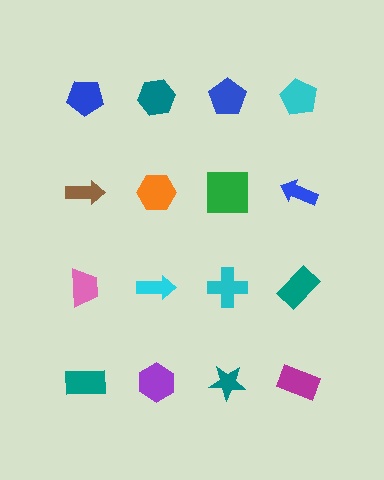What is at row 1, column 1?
A blue pentagon.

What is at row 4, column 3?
A teal star.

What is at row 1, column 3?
A blue pentagon.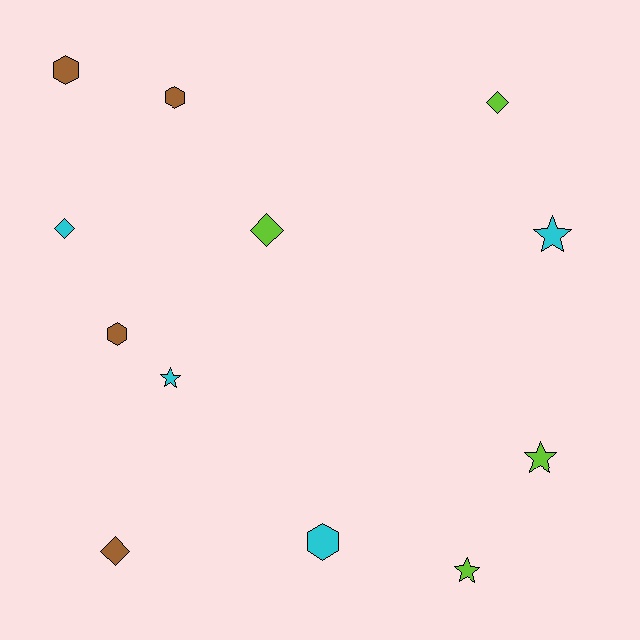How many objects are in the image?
There are 12 objects.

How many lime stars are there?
There are 2 lime stars.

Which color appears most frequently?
Brown, with 4 objects.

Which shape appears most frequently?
Star, with 4 objects.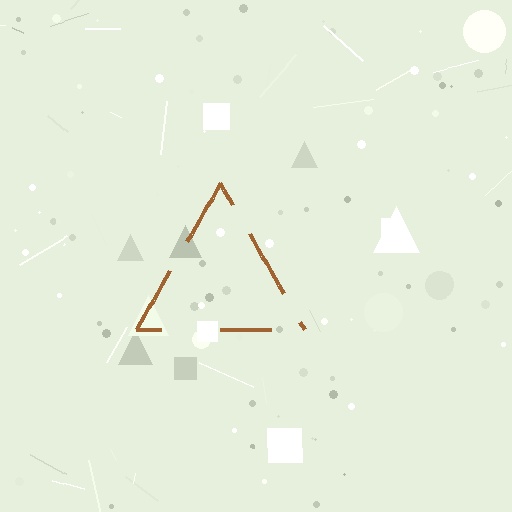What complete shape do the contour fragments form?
The contour fragments form a triangle.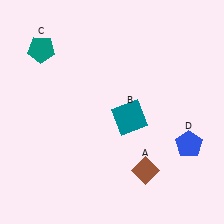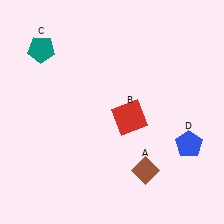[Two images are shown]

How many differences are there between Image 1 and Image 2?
There is 1 difference between the two images.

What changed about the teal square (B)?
In Image 1, B is teal. In Image 2, it changed to red.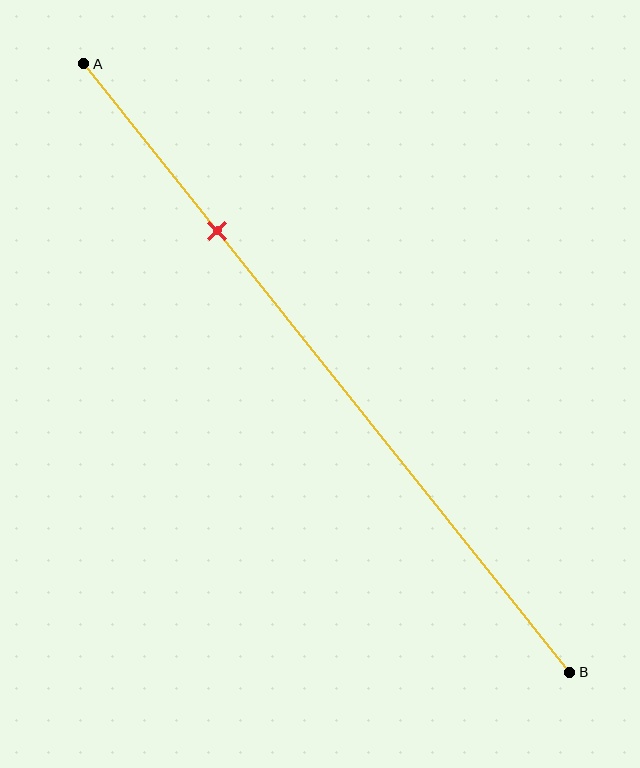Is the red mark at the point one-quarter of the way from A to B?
Yes, the mark is approximately at the one-quarter point.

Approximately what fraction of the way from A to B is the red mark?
The red mark is approximately 30% of the way from A to B.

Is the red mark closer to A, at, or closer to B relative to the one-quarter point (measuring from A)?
The red mark is approximately at the one-quarter point of segment AB.